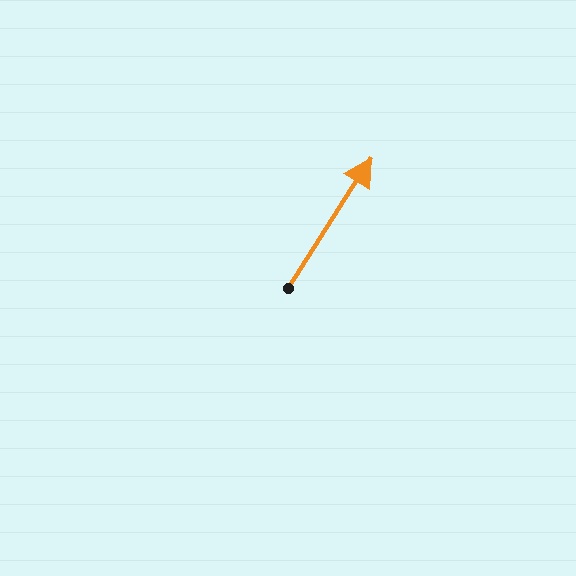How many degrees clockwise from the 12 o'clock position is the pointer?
Approximately 33 degrees.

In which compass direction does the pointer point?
Northeast.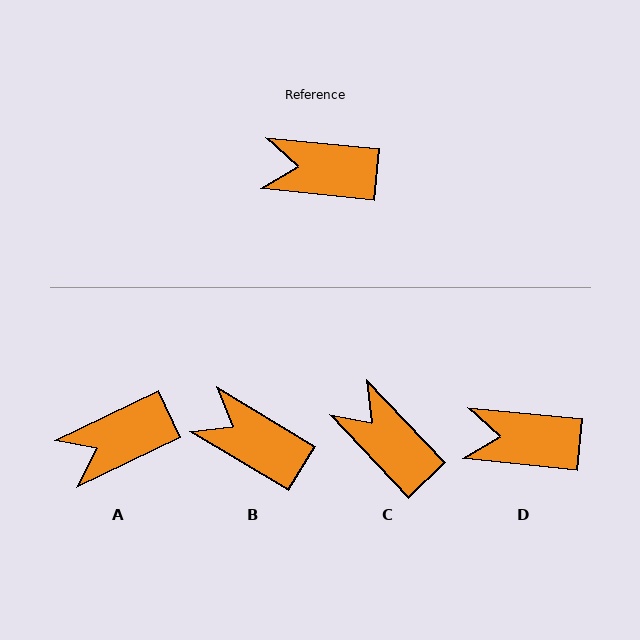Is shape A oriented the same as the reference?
No, it is off by about 31 degrees.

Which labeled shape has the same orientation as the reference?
D.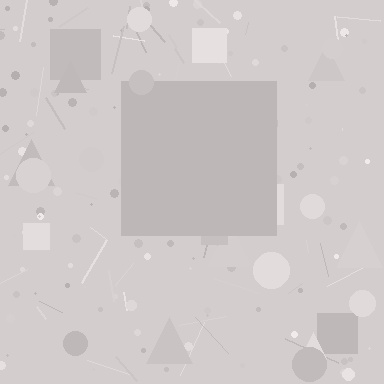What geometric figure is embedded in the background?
A square is embedded in the background.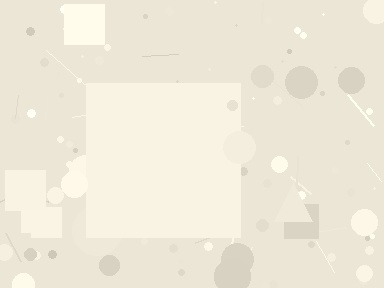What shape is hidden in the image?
A square is hidden in the image.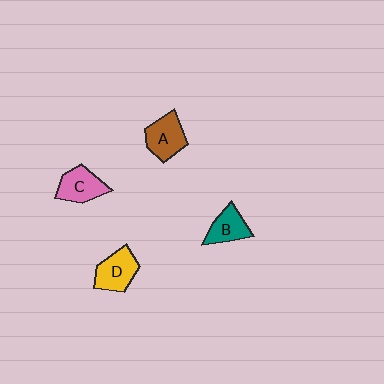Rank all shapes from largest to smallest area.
From largest to smallest: D (yellow), A (brown), C (pink), B (teal).